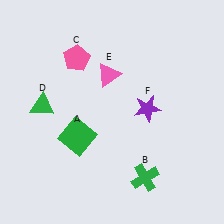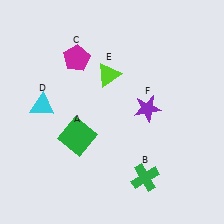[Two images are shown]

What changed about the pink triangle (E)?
In Image 1, E is pink. In Image 2, it changed to lime.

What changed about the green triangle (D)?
In Image 1, D is green. In Image 2, it changed to cyan.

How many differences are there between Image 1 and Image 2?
There are 3 differences between the two images.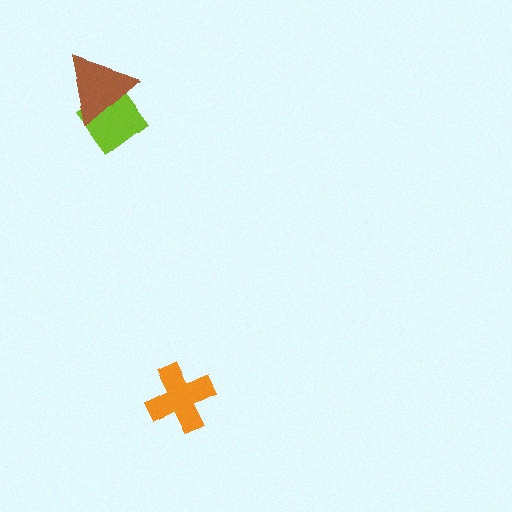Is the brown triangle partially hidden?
No, no other shape covers it.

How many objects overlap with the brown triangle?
1 object overlaps with the brown triangle.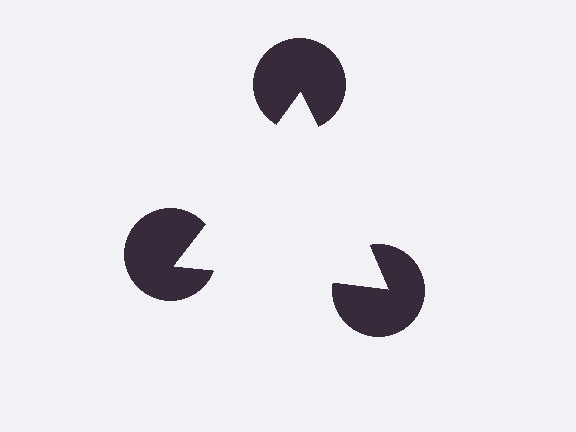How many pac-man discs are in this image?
There are 3 — one at each vertex of the illusory triangle.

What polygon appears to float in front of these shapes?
An illusory triangle — its edges are inferred from the aligned wedge cuts in the pac-man discs, not physically drawn.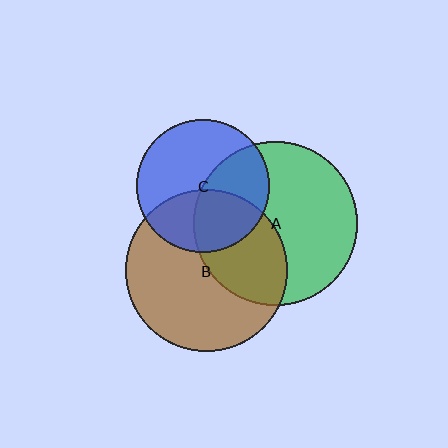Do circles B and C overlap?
Yes.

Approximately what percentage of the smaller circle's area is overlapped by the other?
Approximately 40%.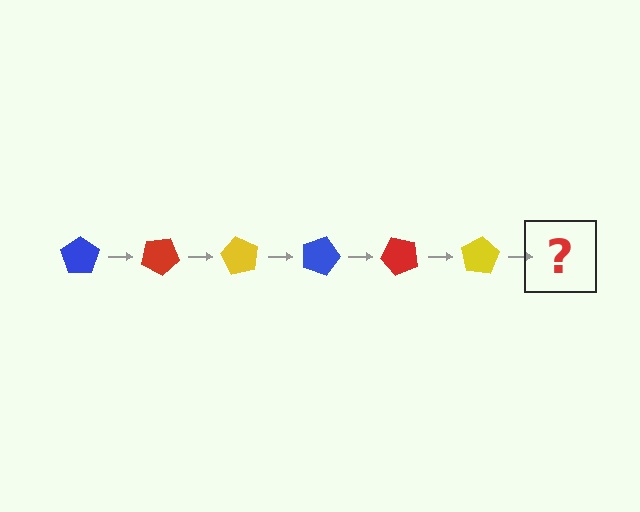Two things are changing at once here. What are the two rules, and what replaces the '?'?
The two rules are that it rotates 30 degrees each step and the color cycles through blue, red, and yellow. The '?' should be a blue pentagon, rotated 180 degrees from the start.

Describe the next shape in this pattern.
It should be a blue pentagon, rotated 180 degrees from the start.